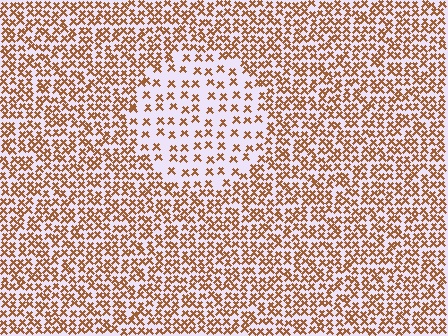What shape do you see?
I see a circle.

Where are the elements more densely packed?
The elements are more densely packed outside the circle boundary.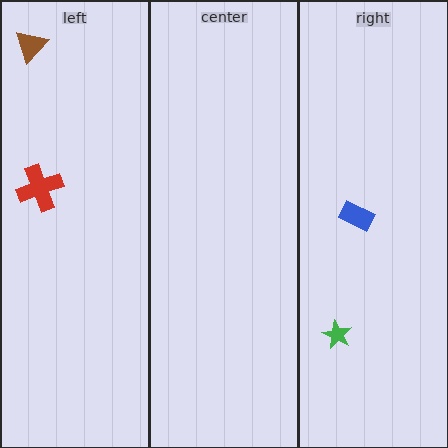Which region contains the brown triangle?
The left region.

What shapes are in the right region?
The green star, the blue rectangle.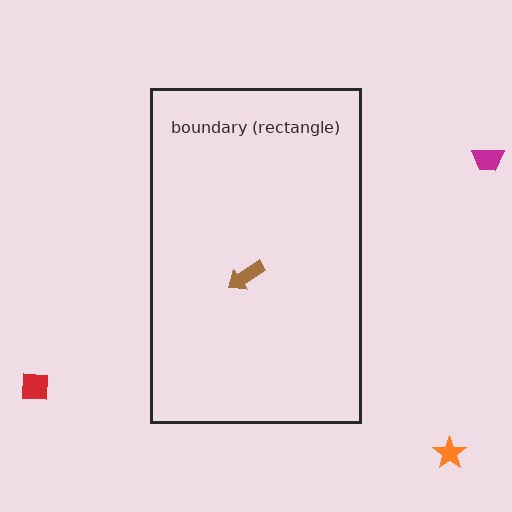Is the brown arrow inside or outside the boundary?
Inside.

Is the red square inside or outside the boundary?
Outside.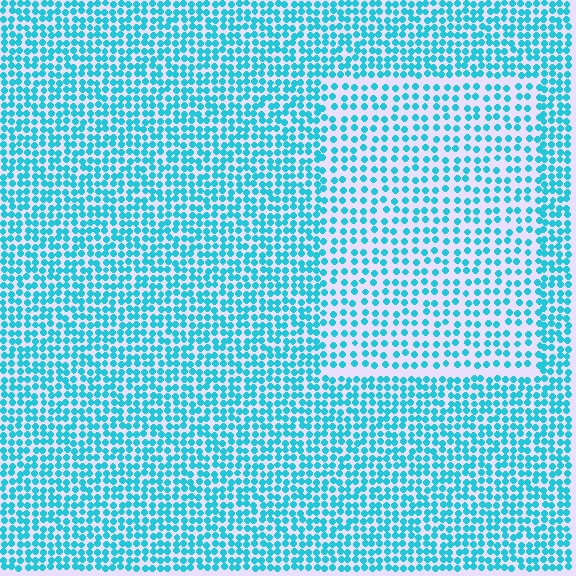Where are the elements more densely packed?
The elements are more densely packed outside the rectangle boundary.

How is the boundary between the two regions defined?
The boundary is defined by a change in element density (approximately 1.7x ratio). All elements are the same color, size, and shape.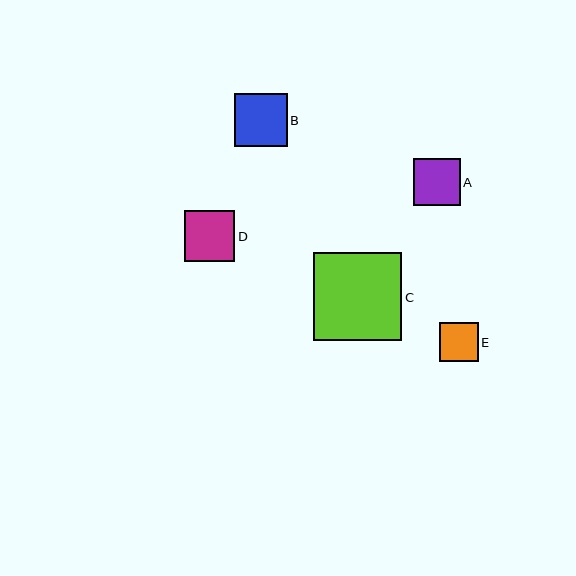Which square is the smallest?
Square E is the smallest with a size of approximately 39 pixels.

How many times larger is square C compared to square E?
Square C is approximately 2.2 times the size of square E.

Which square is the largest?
Square C is the largest with a size of approximately 88 pixels.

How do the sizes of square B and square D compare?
Square B and square D are approximately the same size.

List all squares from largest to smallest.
From largest to smallest: C, B, D, A, E.